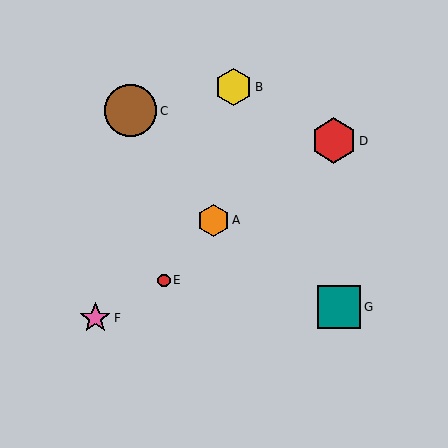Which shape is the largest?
The brown circle (labeled C) is the largest.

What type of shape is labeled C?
Shape C is a brown circle.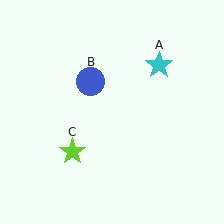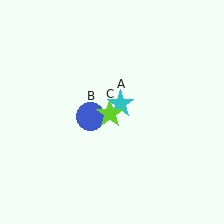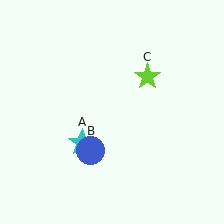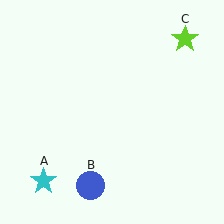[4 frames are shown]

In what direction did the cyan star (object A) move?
The cyan star (object A) moved down and to the left.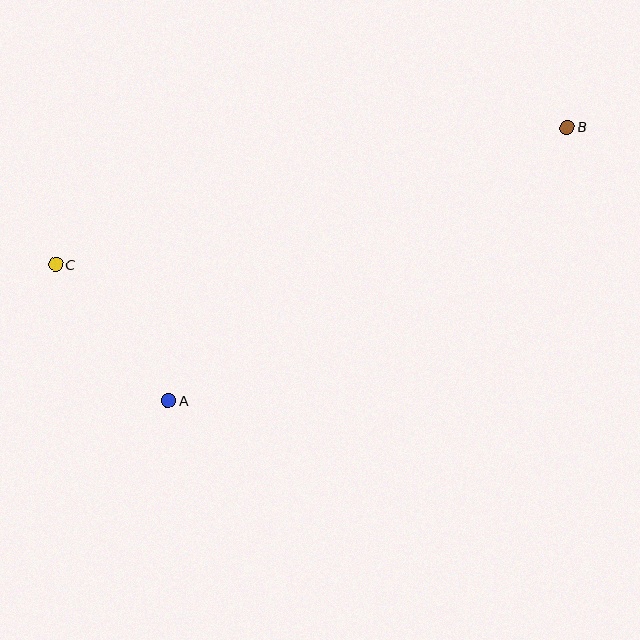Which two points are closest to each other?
Points A and C are closest to each other.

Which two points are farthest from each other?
Points B and C are farthest from each other.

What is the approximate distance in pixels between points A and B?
The distance between A and B is approximately 484 pixels.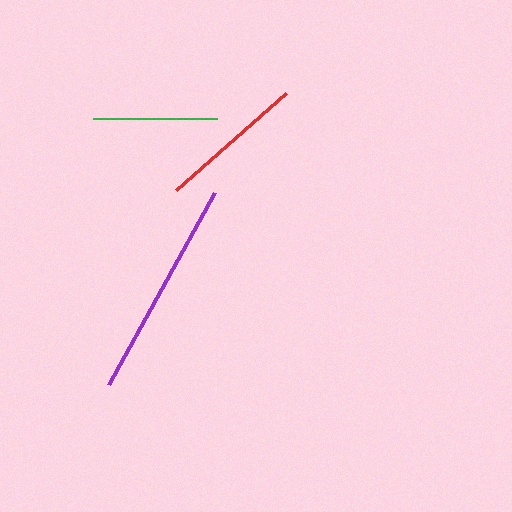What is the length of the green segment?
The green segment is approximately 125 pixels long.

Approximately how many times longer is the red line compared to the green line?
The red line is approximately 1.2 times the length of the green line.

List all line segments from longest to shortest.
From longest to shortest: purple, red, green.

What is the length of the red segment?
The red segment is approximately 146 pixels long.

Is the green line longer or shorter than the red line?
The red line is longer than the green line.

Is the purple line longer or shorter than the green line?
The purple line is longer than the green line.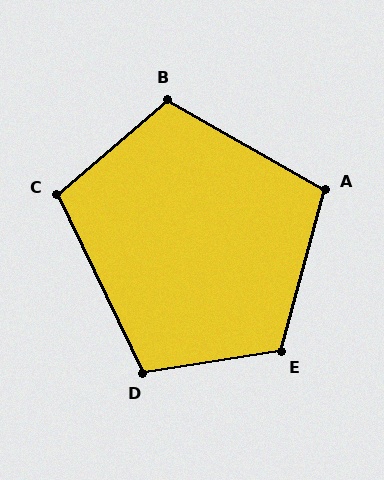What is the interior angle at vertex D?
Approximately 106 degrees (obtuse).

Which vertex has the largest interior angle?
E, at approximately 114 degrees.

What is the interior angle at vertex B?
Approximately 110 degrees (obtuse).